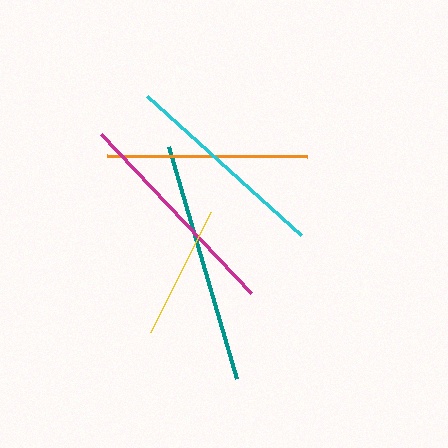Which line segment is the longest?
The teal line is the longest at approximately 242 pixels.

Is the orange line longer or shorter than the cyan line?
The cyan line is longer than the orange line.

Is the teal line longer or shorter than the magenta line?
The teal line is longer than the magenta line.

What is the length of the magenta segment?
The magenta segment is approximately 219 pixels long.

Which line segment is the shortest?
The yellow line is the shortest at approximately 134 pixels.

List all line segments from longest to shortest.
From longest to shortest: teal, magenta, cyan, orange, yellow.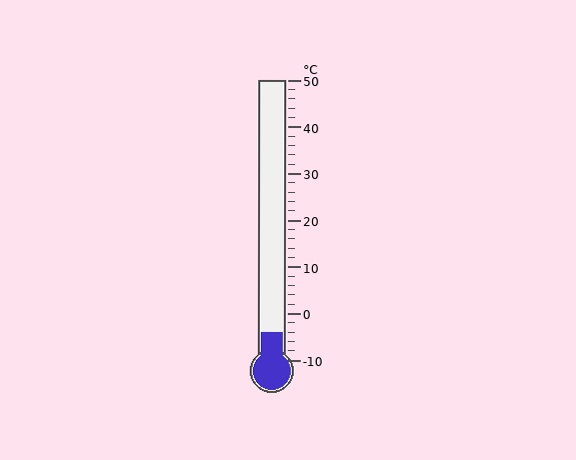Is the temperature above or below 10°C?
The temperature is below 10°C.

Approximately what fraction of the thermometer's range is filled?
The thermometer is filled to approximately 10% of its range.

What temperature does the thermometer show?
The thermometer shows approximately -4°C.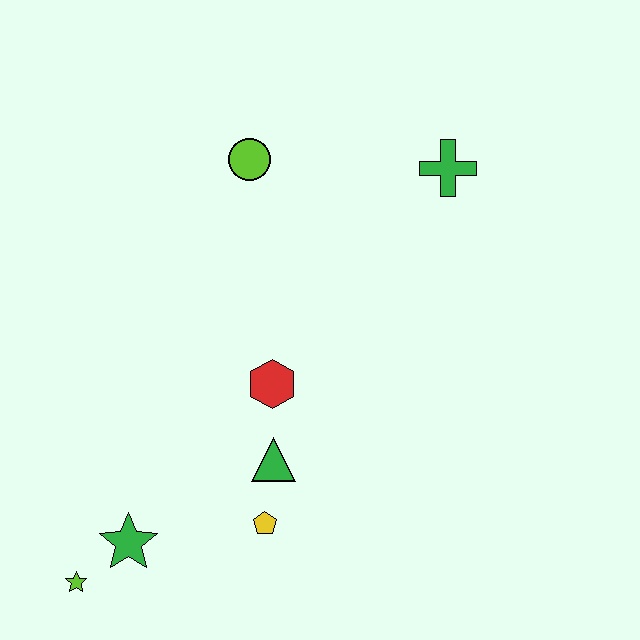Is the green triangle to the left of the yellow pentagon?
No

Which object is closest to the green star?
The lime star is closest to the green star.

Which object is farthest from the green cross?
The lime star is farthest from the green cross.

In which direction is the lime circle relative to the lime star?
The lime circle is above the lime star.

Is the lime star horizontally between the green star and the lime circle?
No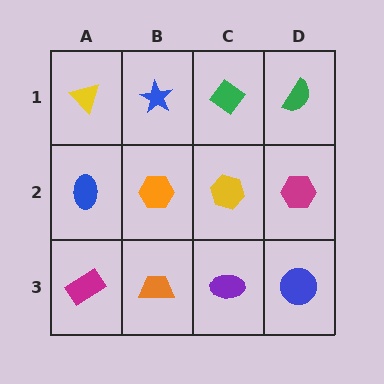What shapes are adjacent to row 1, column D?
A magenta hexagon (row 2, column D), a green diamond (row 1, column C).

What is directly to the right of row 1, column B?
A green diamond.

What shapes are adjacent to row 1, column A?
A blue ellipse (row 2, column A), a blue star (row 1, column B).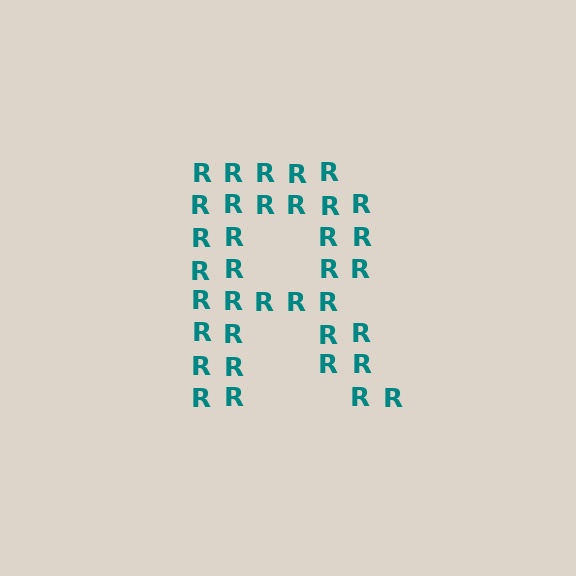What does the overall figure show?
The overall figure shows the letter R.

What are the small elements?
The small elements are letter R's.